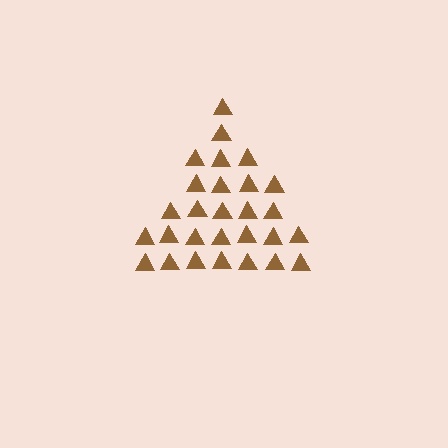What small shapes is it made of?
It is made of small triangles.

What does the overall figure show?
The overall figure shows a triangle.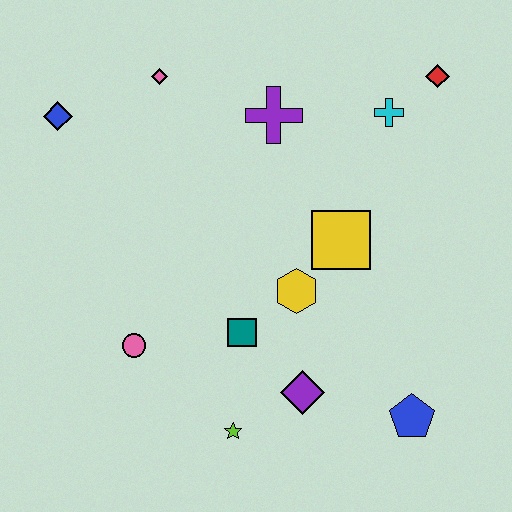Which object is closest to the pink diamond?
The blue diamond is closest to the pink diamond.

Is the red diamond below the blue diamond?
No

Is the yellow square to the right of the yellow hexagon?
Yes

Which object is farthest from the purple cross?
The blue pentagon is farthest from the purple cross.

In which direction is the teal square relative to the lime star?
The teal square is above the lime star.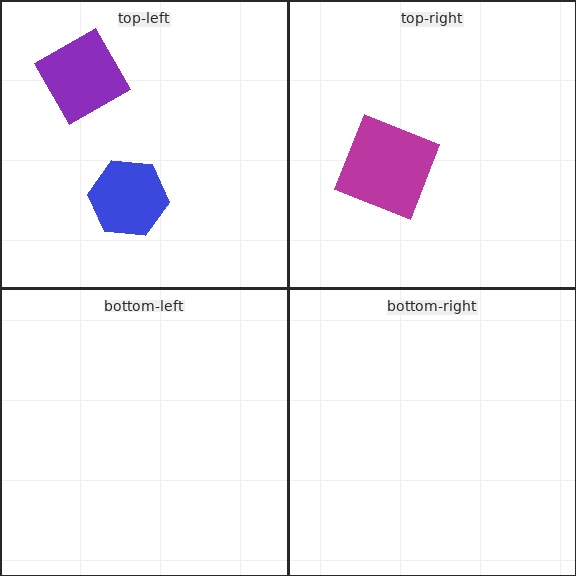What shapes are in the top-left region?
The purple diamond, the blue hexagon.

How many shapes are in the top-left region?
2.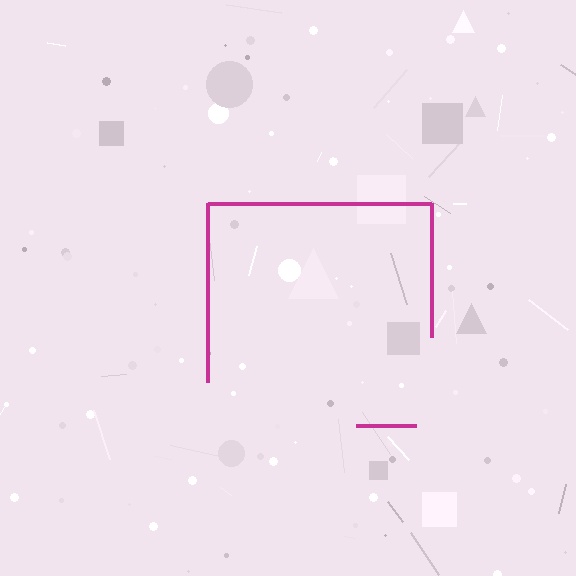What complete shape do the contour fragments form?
The contour fragments form a square.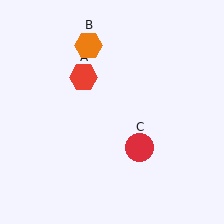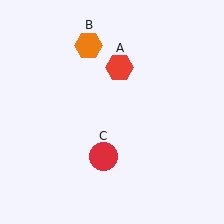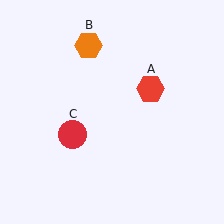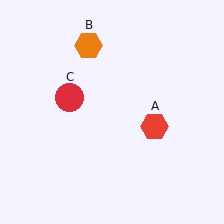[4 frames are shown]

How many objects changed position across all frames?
2 objects changed position: red hexagon (object A), red circle (object C).